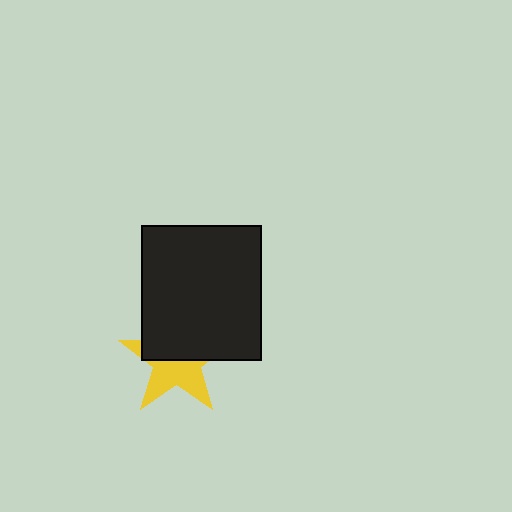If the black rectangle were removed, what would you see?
You would see the complete yellow star.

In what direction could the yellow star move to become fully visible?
The yellow star could move down. That would shift it out from behind the black rectangle entirely.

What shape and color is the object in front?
The object in front is a black rectangle.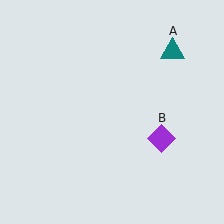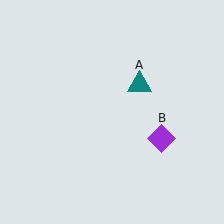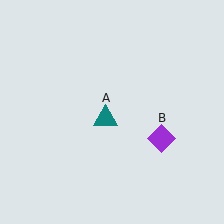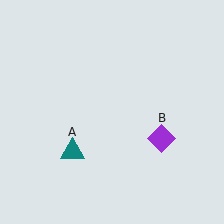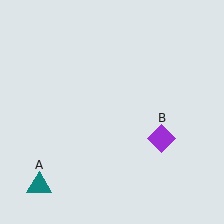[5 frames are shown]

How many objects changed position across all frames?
1 object changed position: teal triangle (object A).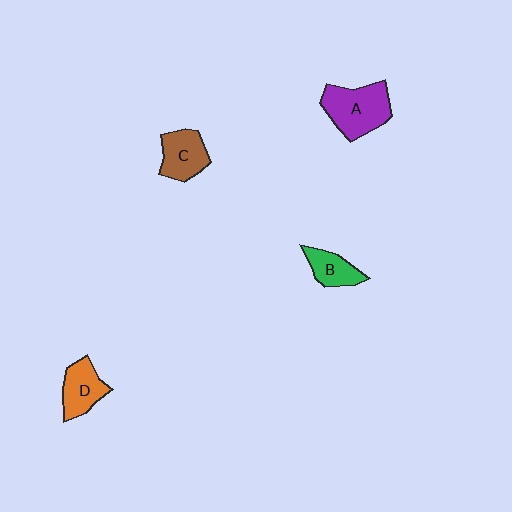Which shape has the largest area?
Shape A (purple).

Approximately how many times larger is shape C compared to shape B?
Approximately 1.3 times.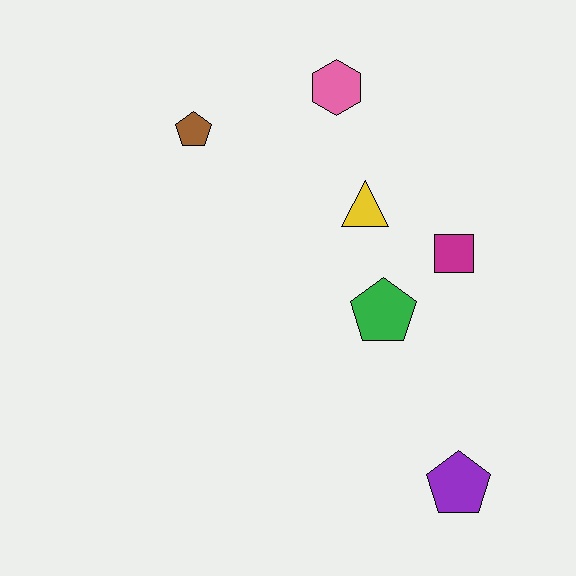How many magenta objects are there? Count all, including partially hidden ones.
There is 1 magenta object.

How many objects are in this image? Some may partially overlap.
There are 6 objects.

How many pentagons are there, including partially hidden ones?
There are 3 pentagons.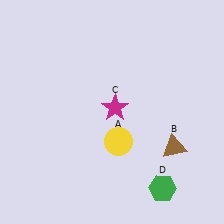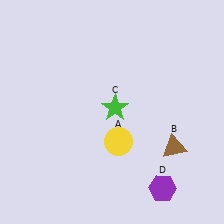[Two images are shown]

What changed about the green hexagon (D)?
In Image 1, D is green. In Image 2, it changed to purple.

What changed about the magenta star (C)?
In Image 1, C is magenta. In Image 2, it changed to green.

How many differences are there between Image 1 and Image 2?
There are 2 differences between the two images.